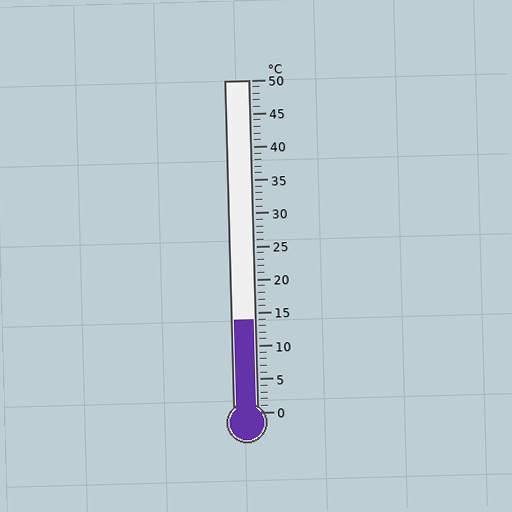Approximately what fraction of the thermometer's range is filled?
The thermometer is filled to approximately 30% of its range.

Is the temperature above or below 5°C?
The temperature is above 5°C.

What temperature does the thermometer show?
The thermometer shows approximately 14°C.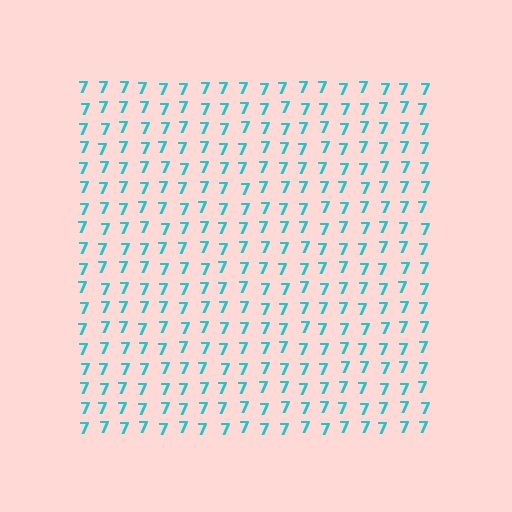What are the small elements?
The small elements are digit 7's.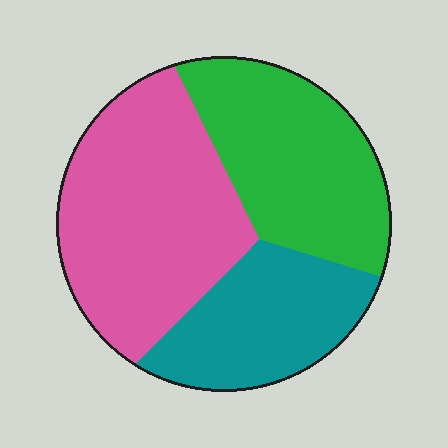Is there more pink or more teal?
Pink.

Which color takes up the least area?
Teal, at roughly 25%.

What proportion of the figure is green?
Green takes up about one third (1/3) of the figure.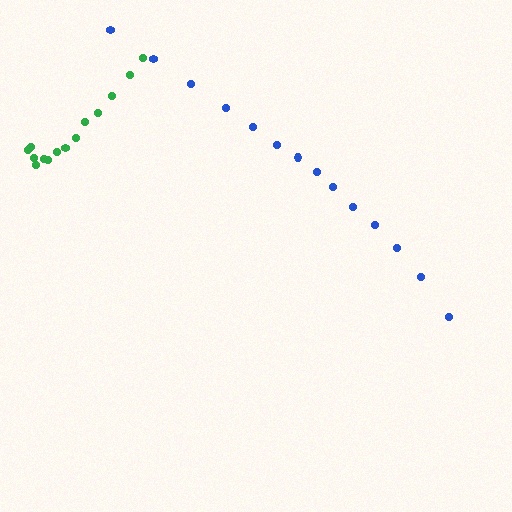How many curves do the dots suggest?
There are 2 distinct paths.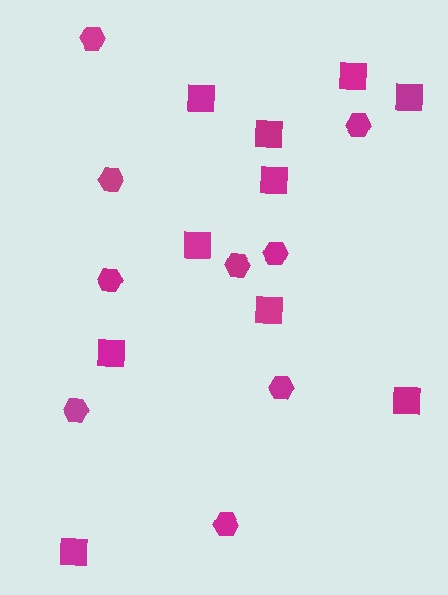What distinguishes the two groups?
There are 2 groups: one group of squares (10) and one group of hexagons (9).